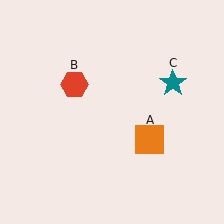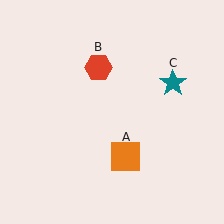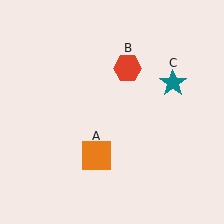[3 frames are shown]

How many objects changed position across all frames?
2 objects changed position: orange square (object A), red hexagon (object B).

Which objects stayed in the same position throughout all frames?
Teal star (object C) remained stationary.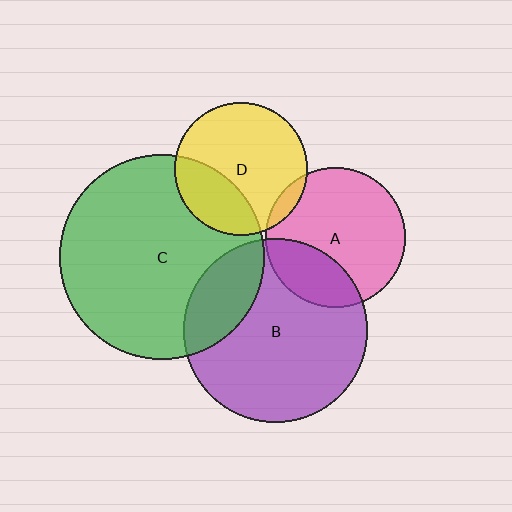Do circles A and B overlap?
Yes.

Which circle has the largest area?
Circle C (green).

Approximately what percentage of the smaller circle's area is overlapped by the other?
Approximately 25%.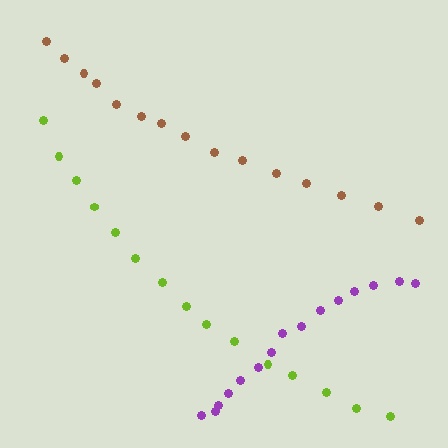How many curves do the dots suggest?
There are 3 distinct paths.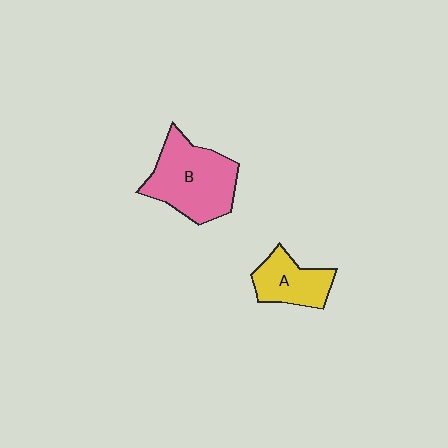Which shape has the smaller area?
Shape A (yellow).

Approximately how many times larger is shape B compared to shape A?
Approximately 1.8 times.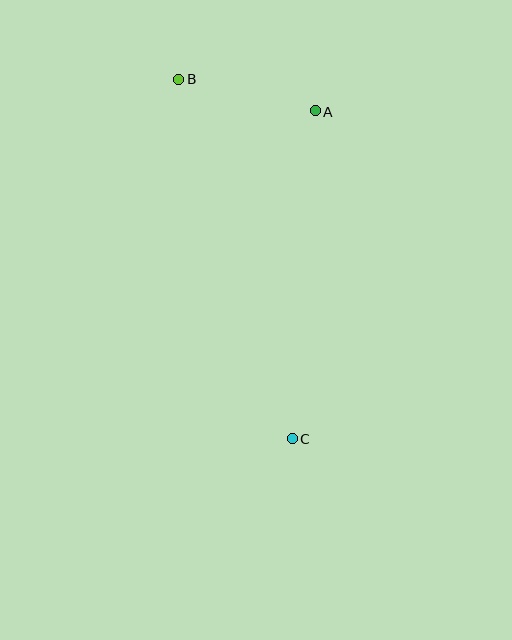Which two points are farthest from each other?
Points B and C are farthest from each other.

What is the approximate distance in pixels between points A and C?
The distance between A and C is approximately 328 pixels.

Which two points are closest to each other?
Points A and B are closest to each other.